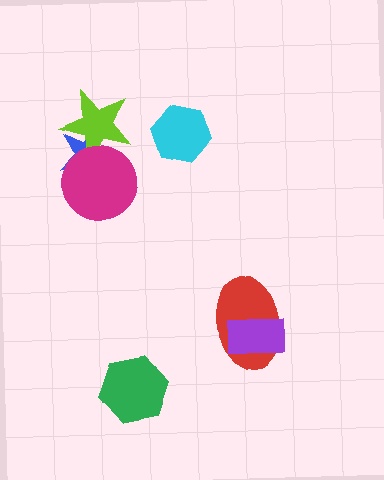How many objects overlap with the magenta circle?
2 objects overlap with the magenta circle.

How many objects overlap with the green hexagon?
0 objects overlap with the green hexagon.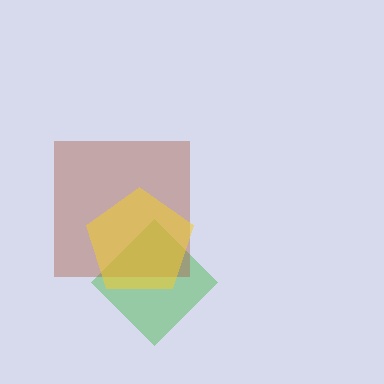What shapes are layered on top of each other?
The layered shapes are: a green diamond, a brown square, a yellow pentagon.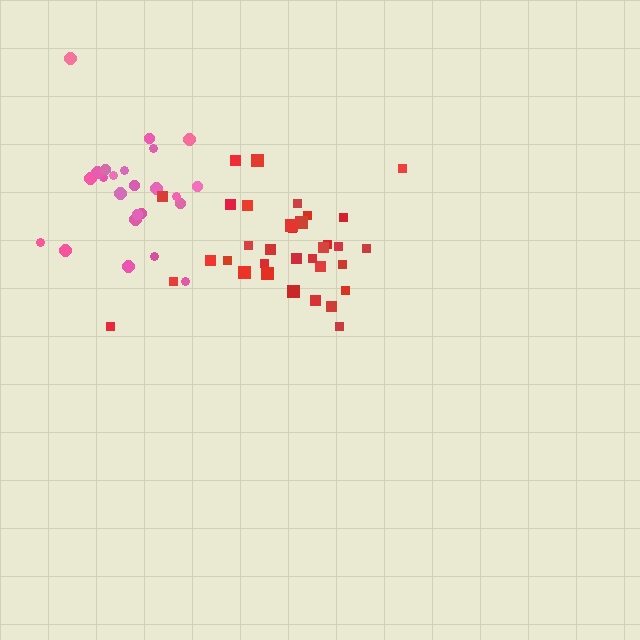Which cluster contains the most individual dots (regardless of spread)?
Red (34).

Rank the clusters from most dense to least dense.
pink, red.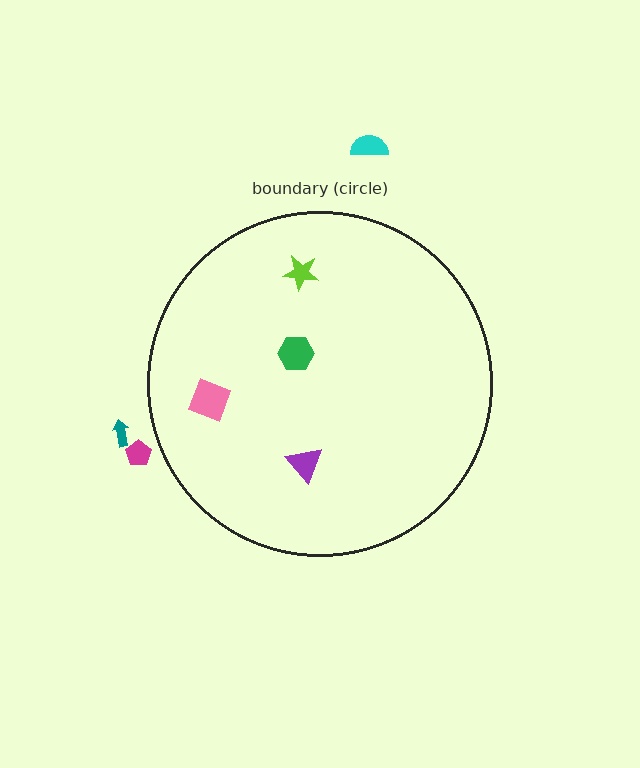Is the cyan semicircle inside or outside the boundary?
Outside.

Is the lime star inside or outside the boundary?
Inside.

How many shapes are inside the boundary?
4 inside, 3 outside.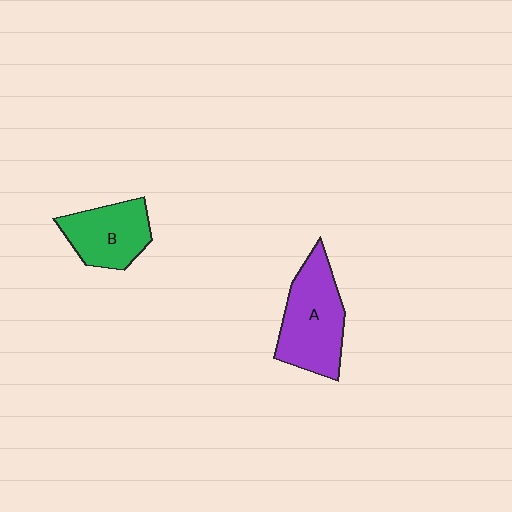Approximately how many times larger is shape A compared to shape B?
Approximately 1.3 times.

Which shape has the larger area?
Shape A (purple).